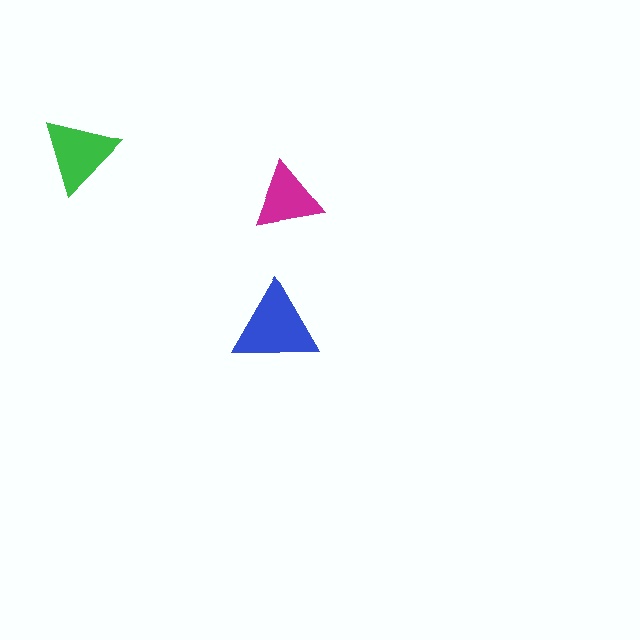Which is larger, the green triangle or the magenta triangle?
The green one.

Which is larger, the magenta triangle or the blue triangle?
The blue one.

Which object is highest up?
The green triangle is topmost.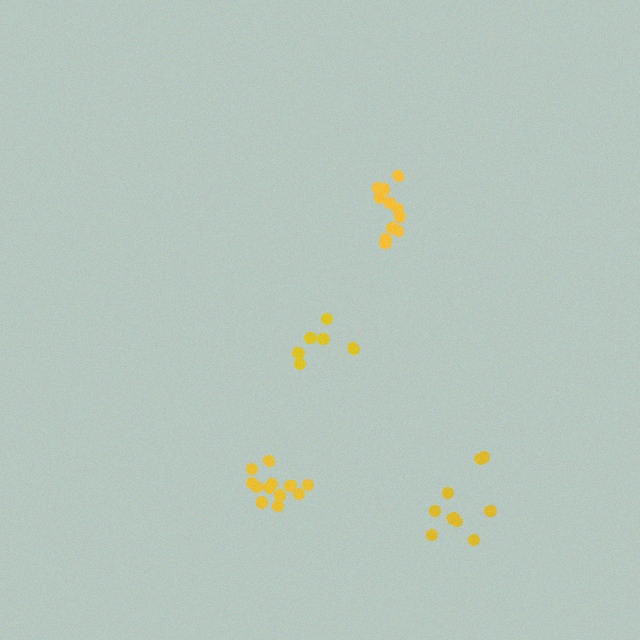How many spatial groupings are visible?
There are 4 spatial groupings.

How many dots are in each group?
Group 1: 6 dots, Group 2: 12 dots, Group 3: 12 dots, Group 4: 10 dots (40 total).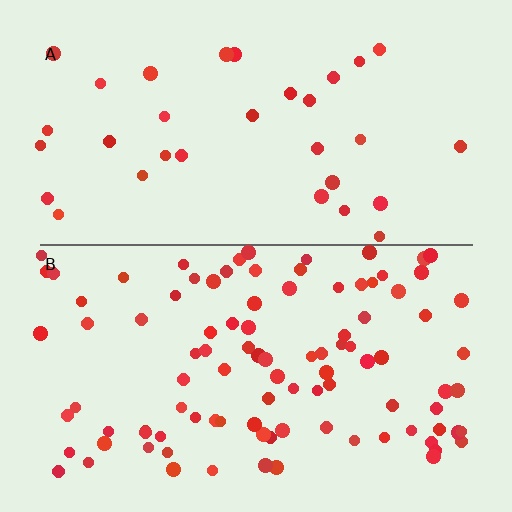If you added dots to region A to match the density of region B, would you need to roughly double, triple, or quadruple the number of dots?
Approximately triple.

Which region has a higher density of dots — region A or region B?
B (the bottom).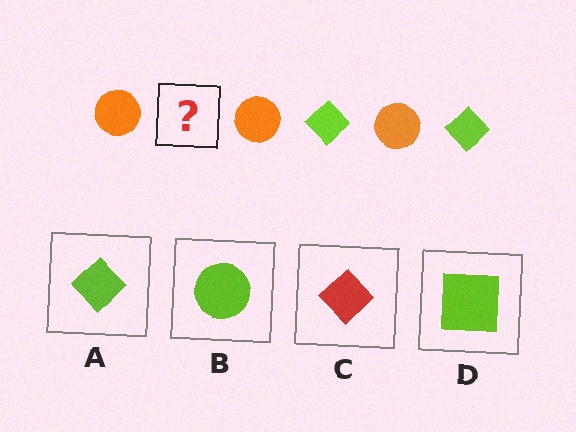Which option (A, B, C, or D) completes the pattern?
A.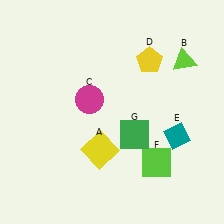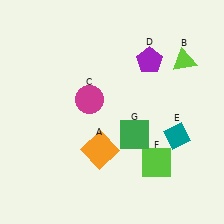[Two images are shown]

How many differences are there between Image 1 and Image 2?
There are 2 differences between the two images.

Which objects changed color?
A changed from yellow to orange. D changed from yellow to purple.